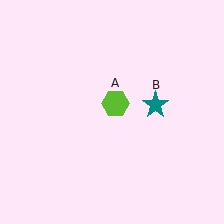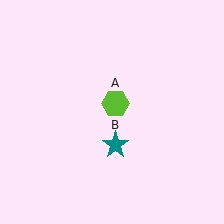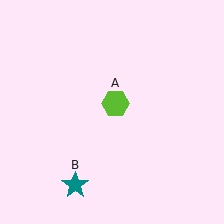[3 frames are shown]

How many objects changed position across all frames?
1 object changed position: teal star (object B).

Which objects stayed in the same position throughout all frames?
Lime hexagon (object A) remained stationary.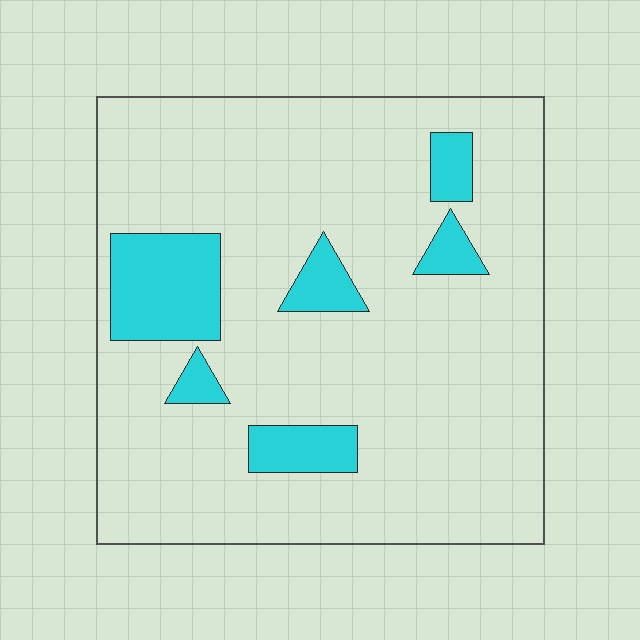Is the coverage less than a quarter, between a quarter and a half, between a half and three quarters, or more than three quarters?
Less than a quarter.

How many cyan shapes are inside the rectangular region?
6.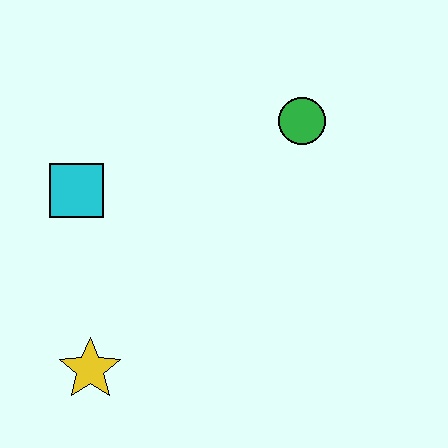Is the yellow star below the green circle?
Yes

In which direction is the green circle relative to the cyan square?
The green circle is to the right of the cyan square.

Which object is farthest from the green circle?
The yellow star is farthest from the green circle.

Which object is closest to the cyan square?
The yellow star is closest to the cyan square.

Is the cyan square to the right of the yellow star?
No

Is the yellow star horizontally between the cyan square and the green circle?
Yes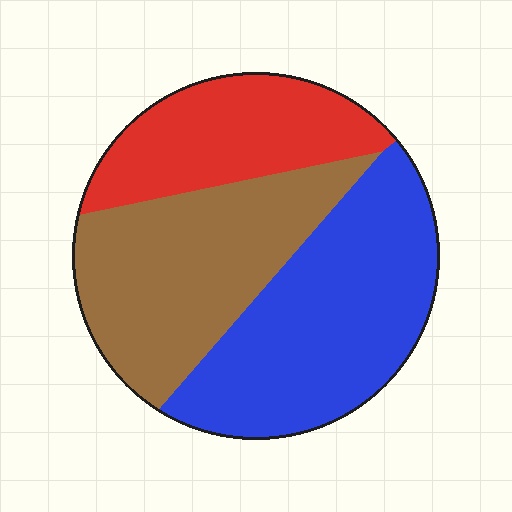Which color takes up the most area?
Blue, at roughly 40%.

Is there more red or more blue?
Blue.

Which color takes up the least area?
Red, at roughly 25%.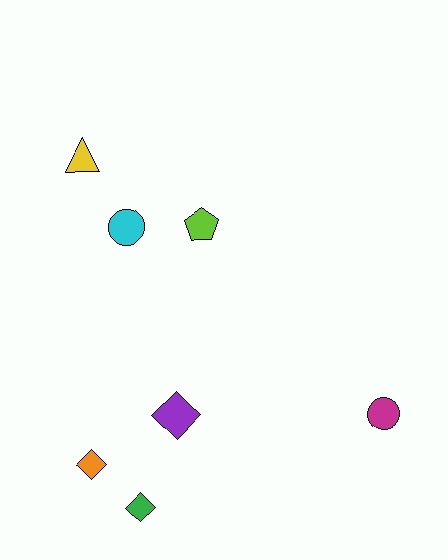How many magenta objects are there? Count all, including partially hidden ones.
There is 1 magenta object.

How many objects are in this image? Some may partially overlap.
There are 7 objects.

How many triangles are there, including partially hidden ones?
There is 1 triangle.